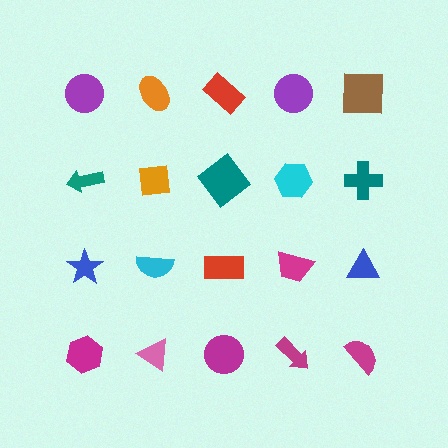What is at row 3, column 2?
A cyan semicircle.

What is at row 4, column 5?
A magenta semicircle.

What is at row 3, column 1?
A blue star.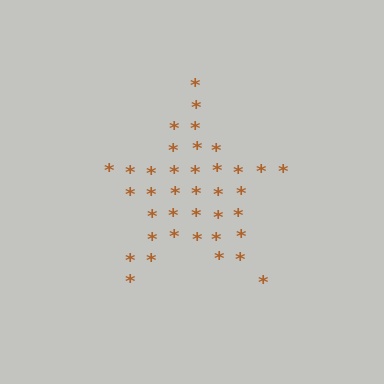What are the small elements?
The small elements are asterisks.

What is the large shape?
The large shape is a star.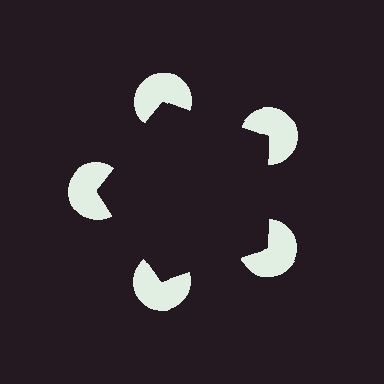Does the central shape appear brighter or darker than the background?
It typically appears slightly darker than the background, even though no actual brightness change is drawn.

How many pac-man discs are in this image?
There are 5 — one at each vertex of the illusory pentagon.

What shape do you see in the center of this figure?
An illusory pentagon — its edges are inferred from the aligned wedge cuts in the pac-man discs, not physically drawn.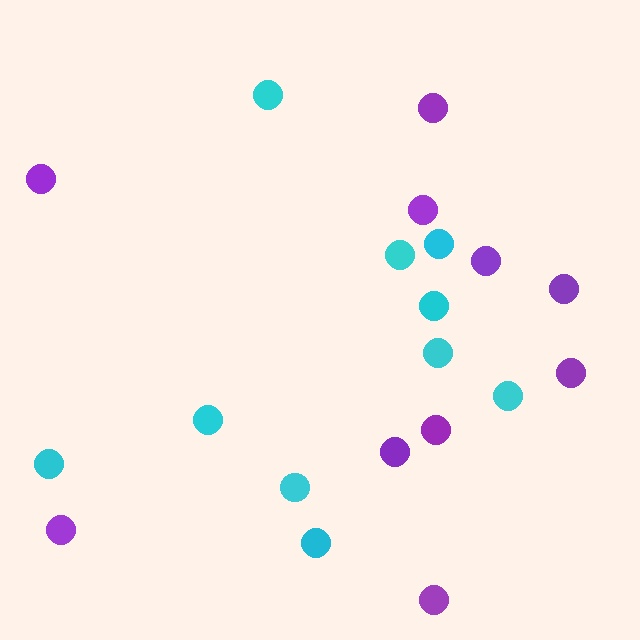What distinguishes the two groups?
There are 2 groups: one group of cyan circles (10) and one group of purple circles (10).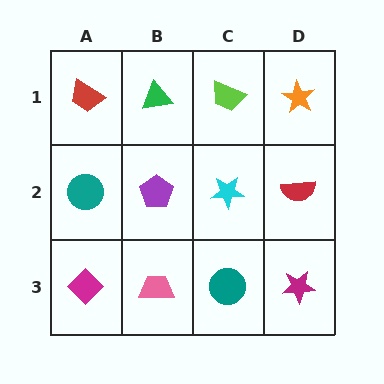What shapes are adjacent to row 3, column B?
A purple pentagon (row 2, column B), a magenta diamond (row 3, column A), a teal circle (row 3, column C).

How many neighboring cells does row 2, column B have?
4.